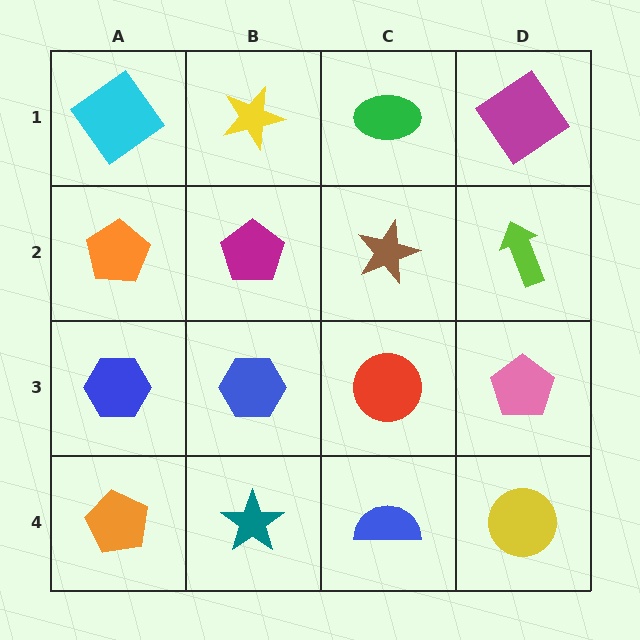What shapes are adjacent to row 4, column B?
A blue hexagon (row 3, column B), an orange pentagon (row 4, column A), a blue semicircle (row 4, column C).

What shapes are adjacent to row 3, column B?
A magenta pentagon (row 2, column B), a teal star (row 4, column B), a blue hexagon (row 3, column A), a red circle (row 3, column C).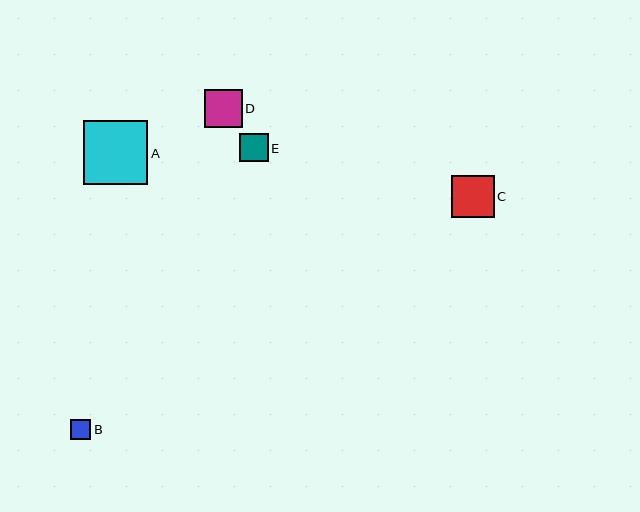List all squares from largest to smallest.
From largest to smallest: A, C, D, E, B.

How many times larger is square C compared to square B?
Square C is approximately 2.1 times the size of square B.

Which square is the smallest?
Square B is the smallest with a size of approximately 20 pixels.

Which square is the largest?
Square A is the largest with a size of approximately 65 pixels.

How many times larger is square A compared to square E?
Square A is approximately 2.2 times the size of square E.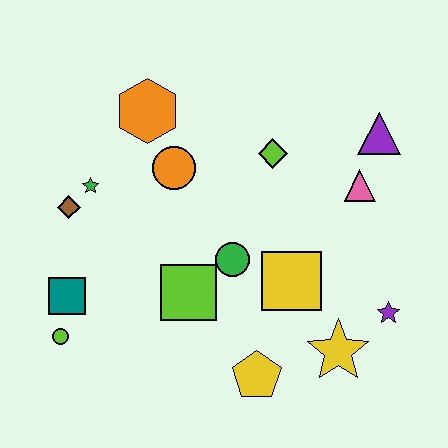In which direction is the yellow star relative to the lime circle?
The yellow star is to the right of the lime circle.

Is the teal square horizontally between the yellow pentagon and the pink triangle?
No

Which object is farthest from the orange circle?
The purple star is farthest from the orange circle.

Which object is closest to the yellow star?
The purple star is closest to the yellow star.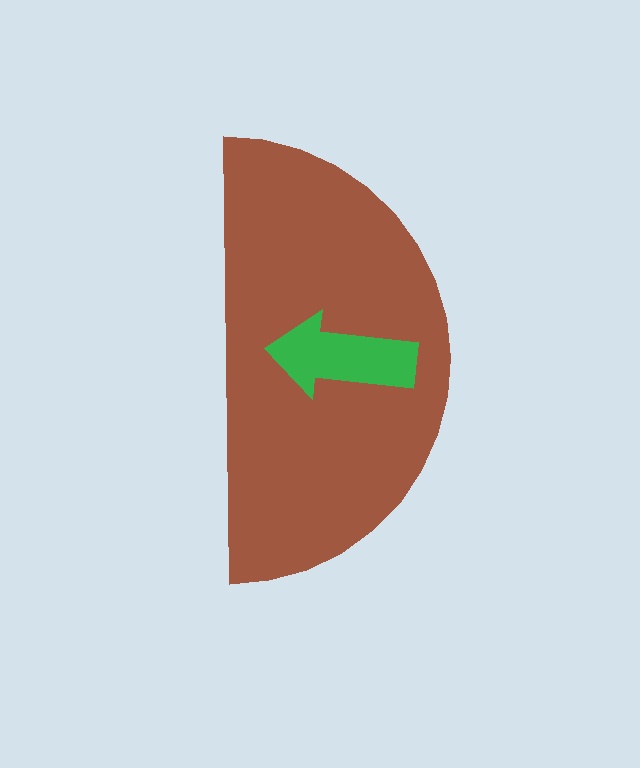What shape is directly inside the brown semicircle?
The green arrow.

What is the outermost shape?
The brown semicircle.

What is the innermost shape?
The green arrow.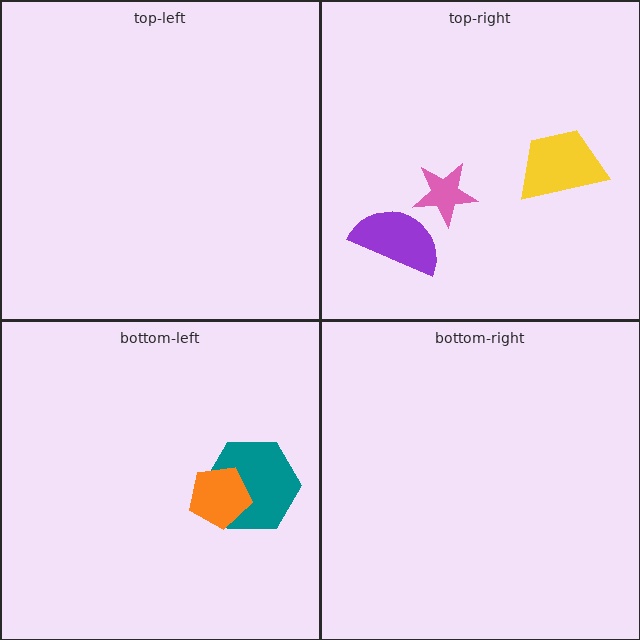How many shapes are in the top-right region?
3.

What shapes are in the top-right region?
The pink star, the yellow trapezoid, the purple semicircle.